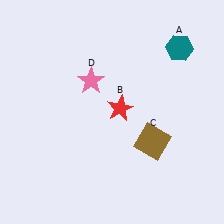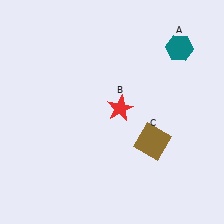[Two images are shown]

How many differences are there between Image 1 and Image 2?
There is 1 difference between the two images.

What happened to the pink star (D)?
The pink star (D) was removed in Image 2. It was in the top-left area of Image 1.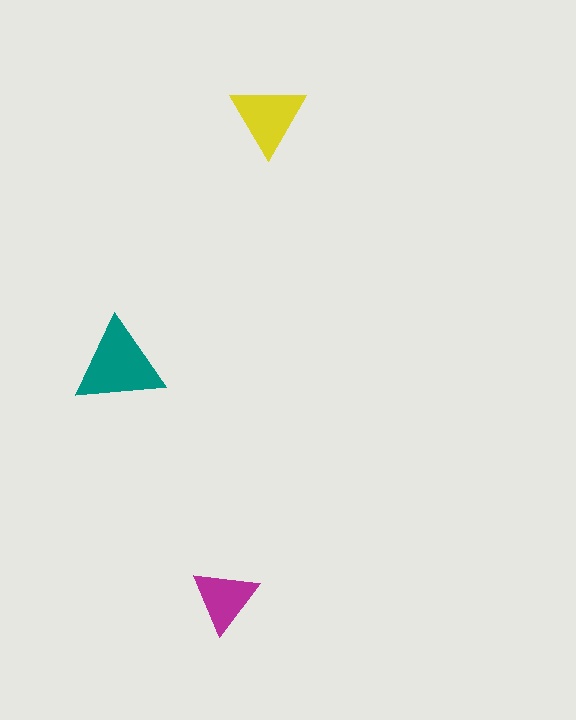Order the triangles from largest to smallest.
the teal one, the yellow one, the magenta one.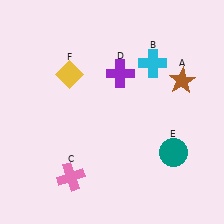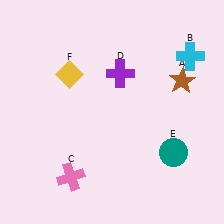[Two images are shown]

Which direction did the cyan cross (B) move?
The cyan cross (B) moved right.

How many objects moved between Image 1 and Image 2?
1 object moved between the two images.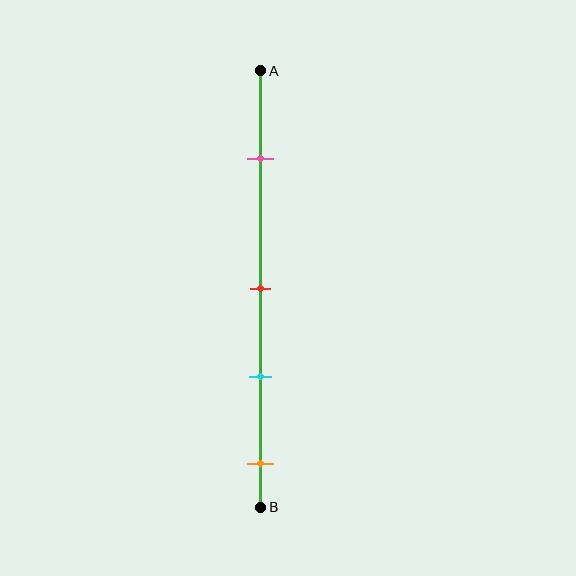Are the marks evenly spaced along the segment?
No, the marks are not evenly spaced.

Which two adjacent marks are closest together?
The red and cyan marks are the closest adjacent pair.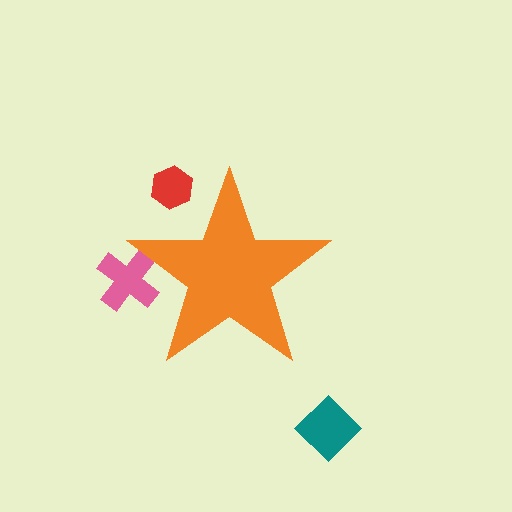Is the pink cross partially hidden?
Yes, the pink cross is partially hidden behind the orange star.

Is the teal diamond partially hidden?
No, the teal diamond is fully visible.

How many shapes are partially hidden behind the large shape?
2 shapes are partially hidden.